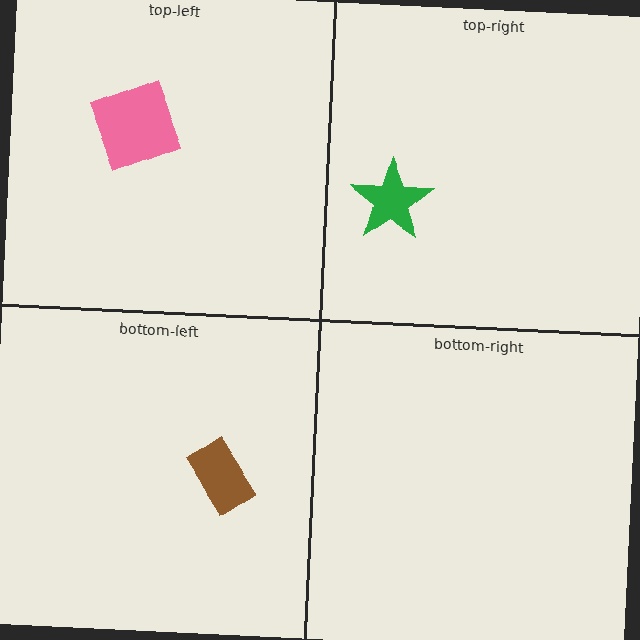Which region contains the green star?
The top-right region.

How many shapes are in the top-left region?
1.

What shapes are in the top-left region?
The pink square.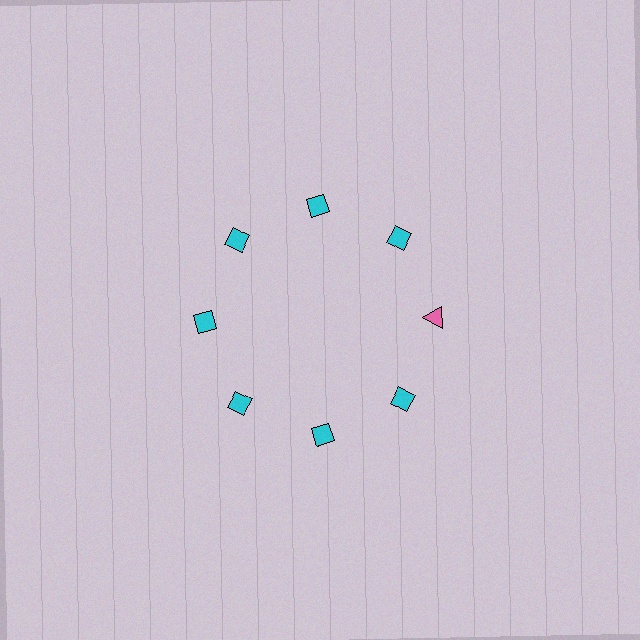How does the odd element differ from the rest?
It differs in both color (pink instead of cyan) and shape (triangle instead of diamond).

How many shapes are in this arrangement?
There are 8 shapes arranged in a ring pattern.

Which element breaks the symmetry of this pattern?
The pink triangle at roughly the 3 o'clock position breaks the symmetry. All other shapes are cyan diamonds.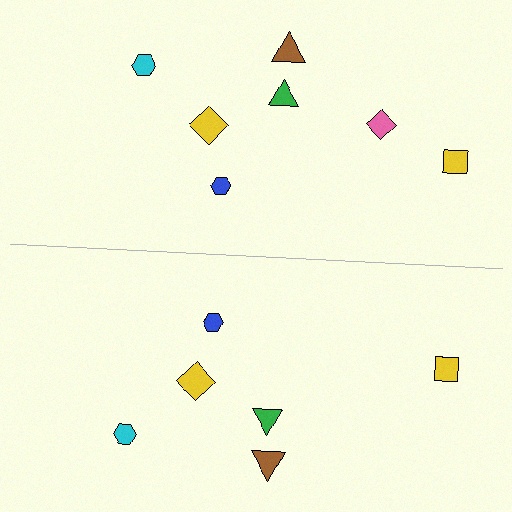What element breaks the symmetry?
A pink diamond is missing from the bottom side.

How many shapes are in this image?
There are 13 shapes in this image.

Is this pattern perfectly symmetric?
No, the pattern is not perfectly symmetric. A pink diamond is missing from the bottom side.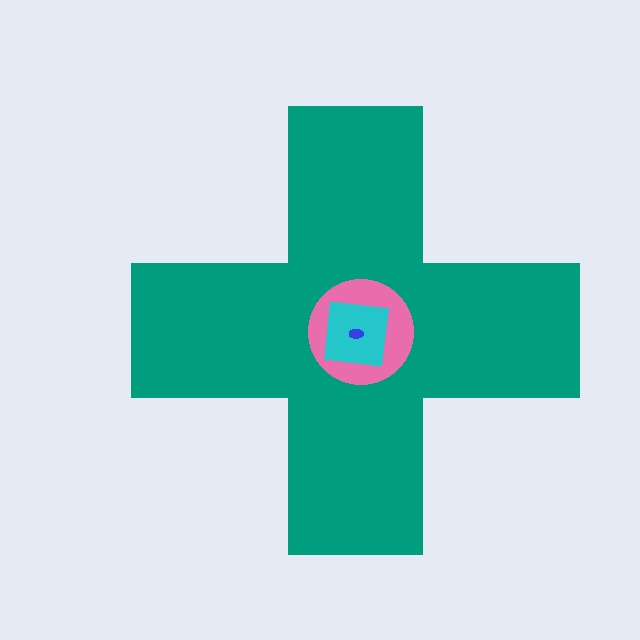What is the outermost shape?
The teal cross.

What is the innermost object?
The blue ellipse.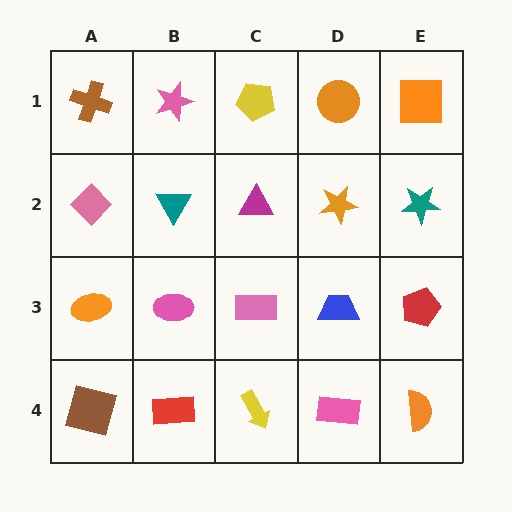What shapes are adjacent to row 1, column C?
A magenta triangle (row 2, column C), a pink star (row 1, column B), an orange circle (row 1, column D).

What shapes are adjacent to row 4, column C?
A pink rectangle (row 3, column C), a red rectangle (row 4, column B), a pink rectangle (row 4, column D).